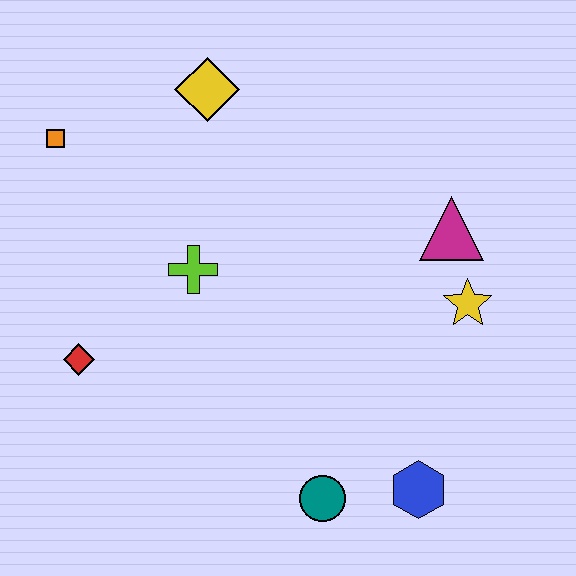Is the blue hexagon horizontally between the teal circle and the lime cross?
No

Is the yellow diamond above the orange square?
Yes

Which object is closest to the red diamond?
The lime cross is closest to the red diamond.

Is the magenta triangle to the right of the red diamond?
Yes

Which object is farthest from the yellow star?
The orange square is farthest from the yellow star.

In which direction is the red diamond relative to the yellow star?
The red diamond is to the left of the yellow star.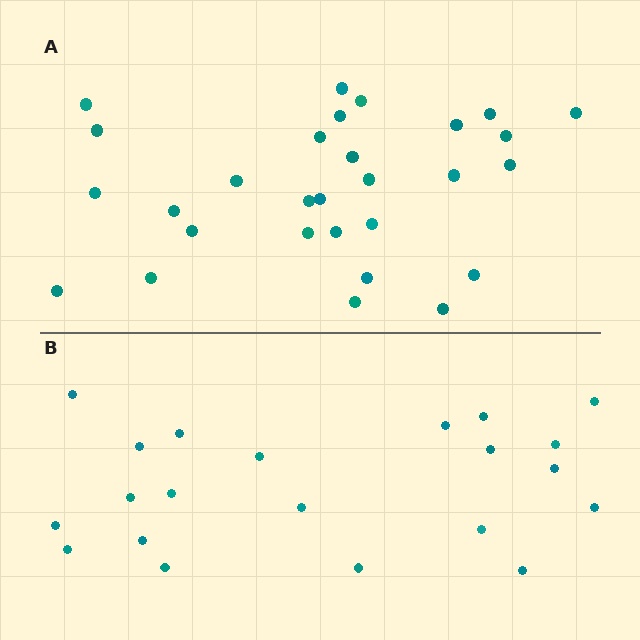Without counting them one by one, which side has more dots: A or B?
Region A (the top region) has more dots.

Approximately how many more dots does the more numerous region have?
Region A has roughly 8 or so more dots than region B.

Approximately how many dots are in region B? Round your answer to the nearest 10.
About 20 dots. (The exact count is 21, which rounds to 20.)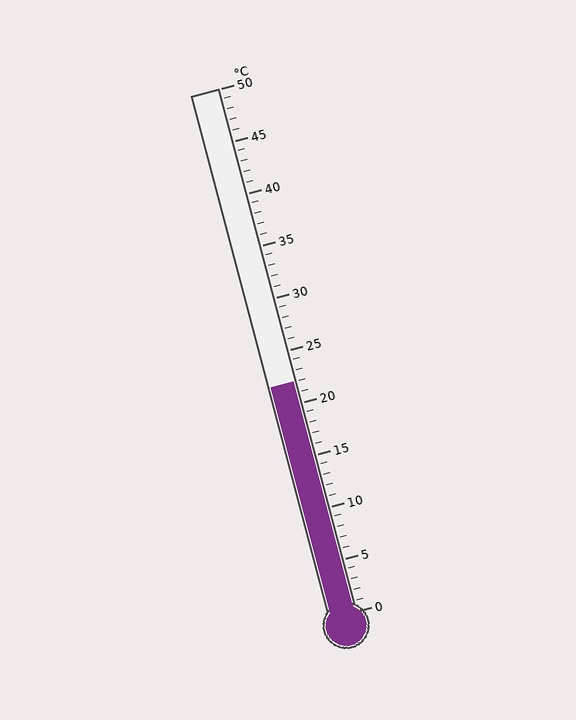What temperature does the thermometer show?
The thermometer shows approximately 22°C.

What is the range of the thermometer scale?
The thermometer scale ranges from 0°C to 50°C.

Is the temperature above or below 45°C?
The temperature is below 45°C.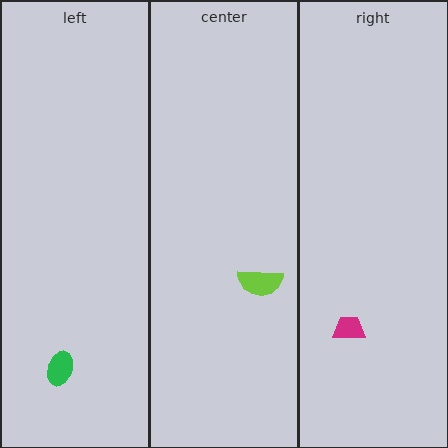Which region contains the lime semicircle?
The center region.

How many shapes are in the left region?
1.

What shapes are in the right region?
The magenta trapezoid.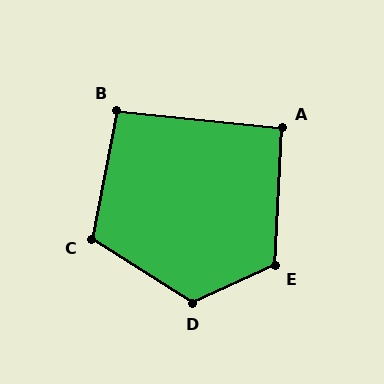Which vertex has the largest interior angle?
D, at approximately 123 degrees.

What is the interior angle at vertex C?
Approximately 111 degrees (obtuse).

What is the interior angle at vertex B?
Approximately 95 degrees (obtuse).